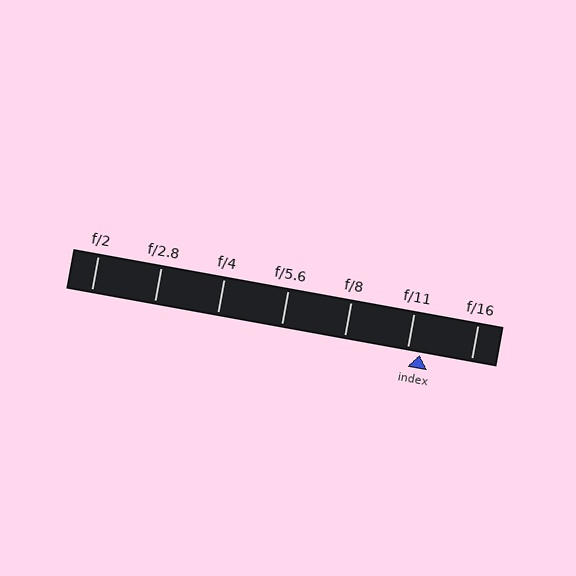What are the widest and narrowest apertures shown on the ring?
The widest aperture shown is f/2 and the narrowest is f/16.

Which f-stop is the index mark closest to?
The index mark is closest to f/11.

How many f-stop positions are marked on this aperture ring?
There are 7 f-stop positions marked.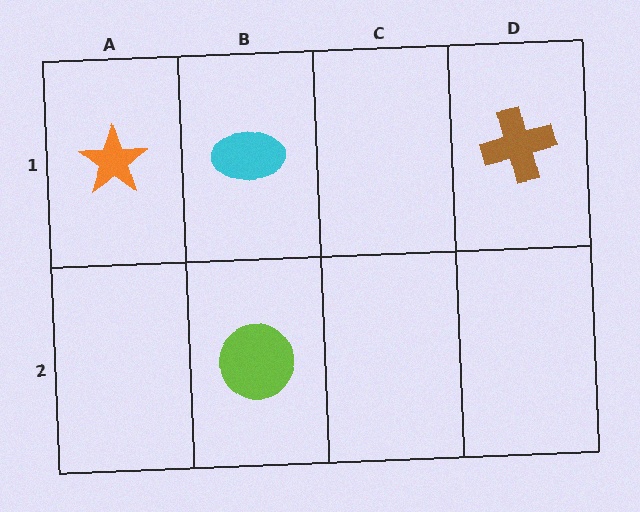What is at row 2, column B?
A lime circle.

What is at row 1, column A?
An orange star.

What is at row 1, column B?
A cyan ellipse.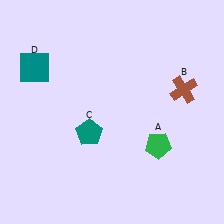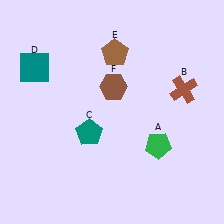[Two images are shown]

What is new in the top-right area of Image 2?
A brown hexagon (F) was added in the top-right area of Image 2.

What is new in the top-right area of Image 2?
A brown pentagon (E) was added in the top-right area of Image 2.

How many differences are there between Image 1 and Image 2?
There are 2 differences between the two images.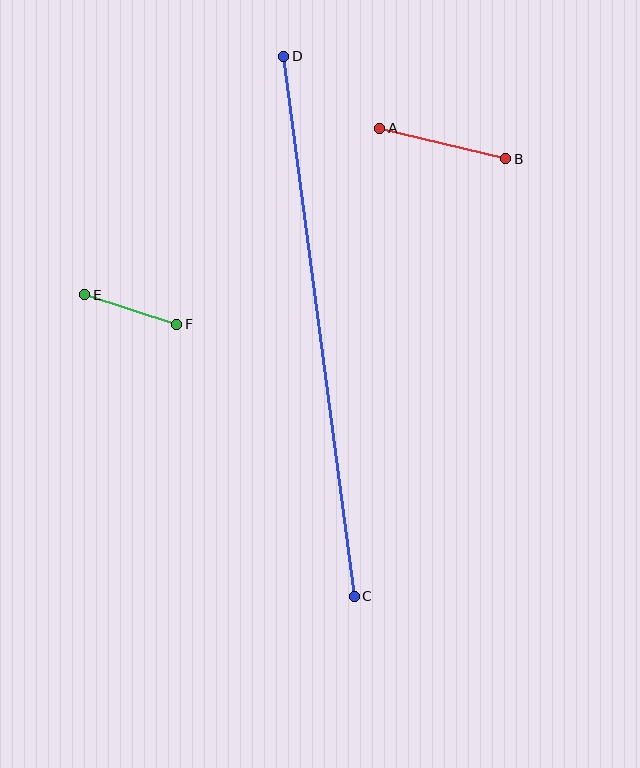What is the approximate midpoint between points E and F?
The midpoint is at approximately (131, 310) pixels.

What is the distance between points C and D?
The distance is approximately 544 pixels.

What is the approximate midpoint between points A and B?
The midpoint is at approximately (443, 144) pixels.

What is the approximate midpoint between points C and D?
The midpoint is at approximately (319, 326) pixels.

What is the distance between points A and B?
The distance is approximately 130 pixels.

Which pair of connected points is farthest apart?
Points C and D are farthest apart.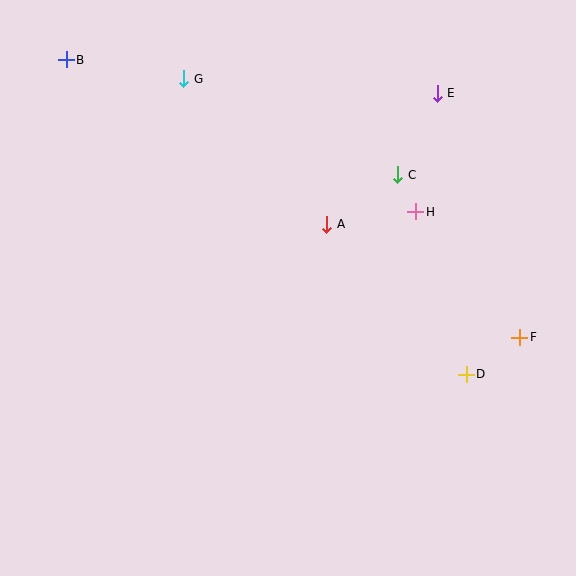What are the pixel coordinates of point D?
Point D is at (466, 374).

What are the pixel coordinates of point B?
Point B is at (66, 60).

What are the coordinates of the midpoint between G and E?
The midpoint between G and E is at (310, 86).